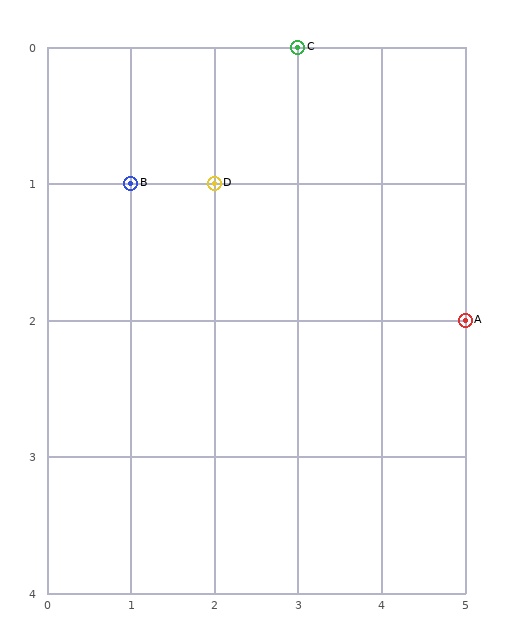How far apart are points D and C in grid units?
Points D and C are 1 column and 1 row apart (about 1.4 grid units diagonally).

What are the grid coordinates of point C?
Point C is at grid coordinates (3, 0).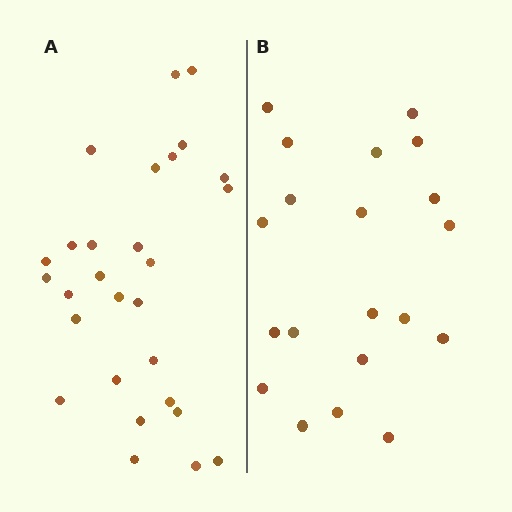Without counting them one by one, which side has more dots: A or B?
Region A (the left region) has more dots.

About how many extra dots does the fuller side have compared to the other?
Region A has roughly 8 or so more dots than region B.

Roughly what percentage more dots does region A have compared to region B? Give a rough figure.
About 40% more.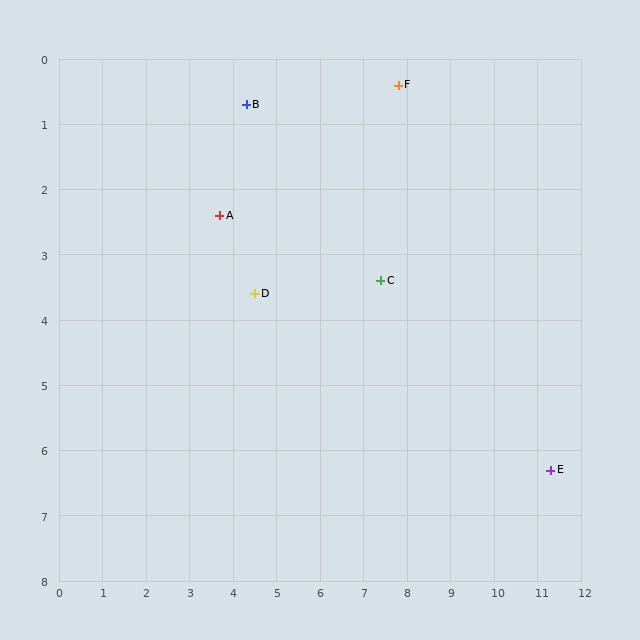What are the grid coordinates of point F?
Point F is at approximately (7.8, 0.4).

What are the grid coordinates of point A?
Point A is at approximately (3.7, 2.4).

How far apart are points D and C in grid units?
Points D and C are about 2.9 grid units apart.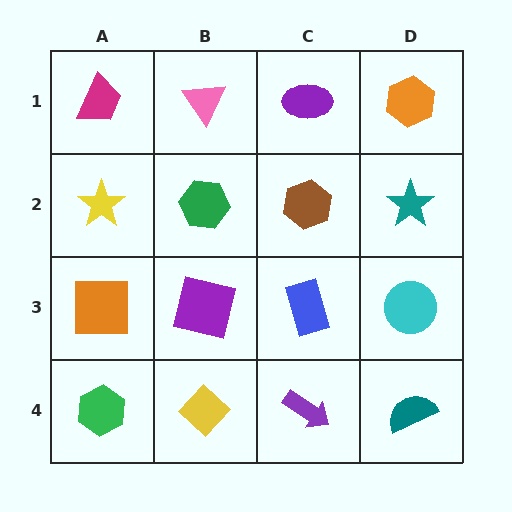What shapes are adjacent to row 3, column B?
A green hexagon (row 2, column B), a yellow diamond (row 4, column B), an orange square (row 3, column A), a blue rectangle (row 3, column C).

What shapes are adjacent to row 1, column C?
A brown hexagon (row 2, column C), a pink triangle (row 1, column B), an orange hexagon (row 1, column D).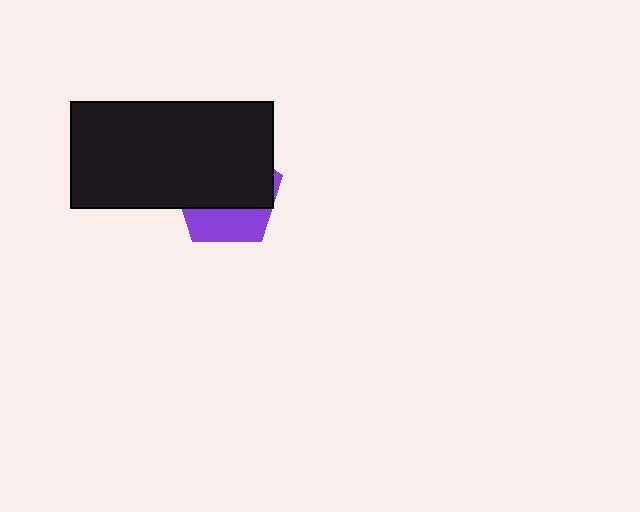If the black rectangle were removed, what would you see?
You would see the complete purple pentagon.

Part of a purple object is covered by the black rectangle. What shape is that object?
It is a pentagon.